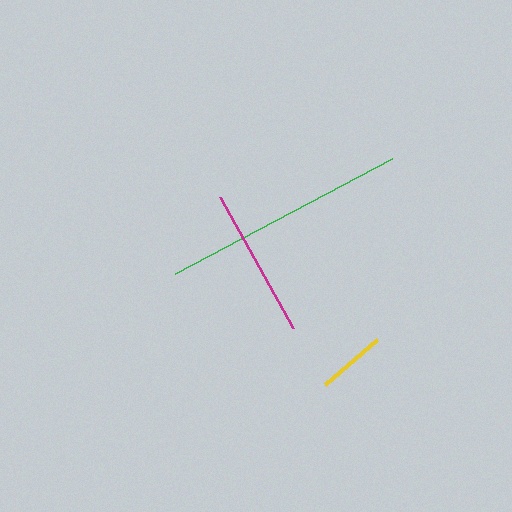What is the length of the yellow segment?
The yellow segment is approximately 69 pixels long.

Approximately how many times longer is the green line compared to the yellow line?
The green line is approximately 3.6 times the length of the yellow line.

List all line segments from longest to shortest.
From longest to shortest: green, magenta, yellow.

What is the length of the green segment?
The green segment is approximately 246 pixels long.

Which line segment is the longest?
The green line is the longest at approximately 246 pixels.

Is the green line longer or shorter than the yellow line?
The green line is longer than the yellow line.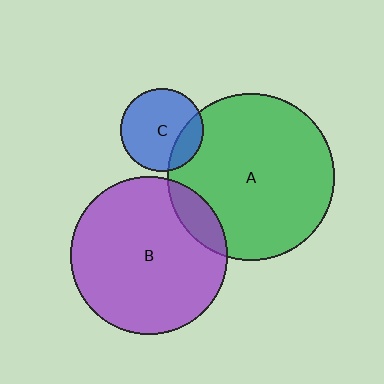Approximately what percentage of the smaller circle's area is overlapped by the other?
Approximately 20%.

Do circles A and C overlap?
Yes.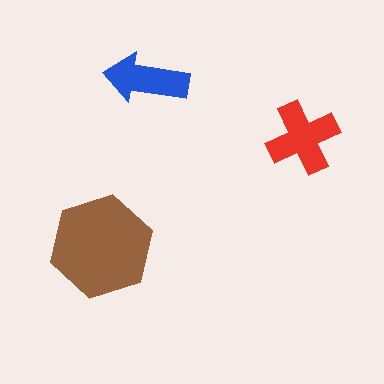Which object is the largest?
The brown hexagon.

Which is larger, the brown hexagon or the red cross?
The brown hexagon.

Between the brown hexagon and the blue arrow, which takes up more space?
The brown hexagon.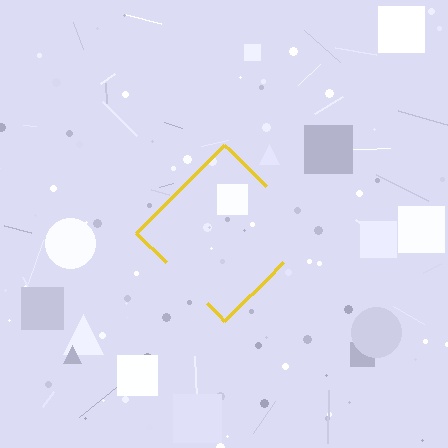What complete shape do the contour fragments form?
The contour fragments form a diamond.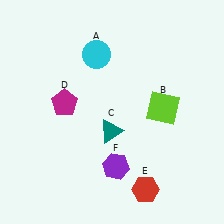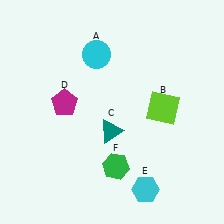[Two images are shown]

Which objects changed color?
E changed from red to cyan. F changed from purple to green.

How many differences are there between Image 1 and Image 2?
There are 2 differences between the two images.